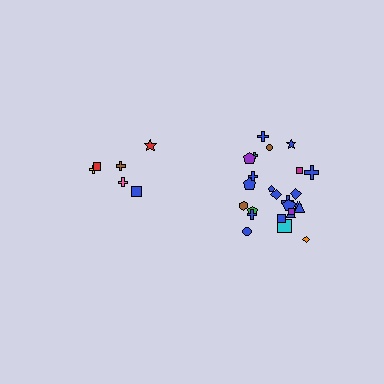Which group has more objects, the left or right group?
The right group.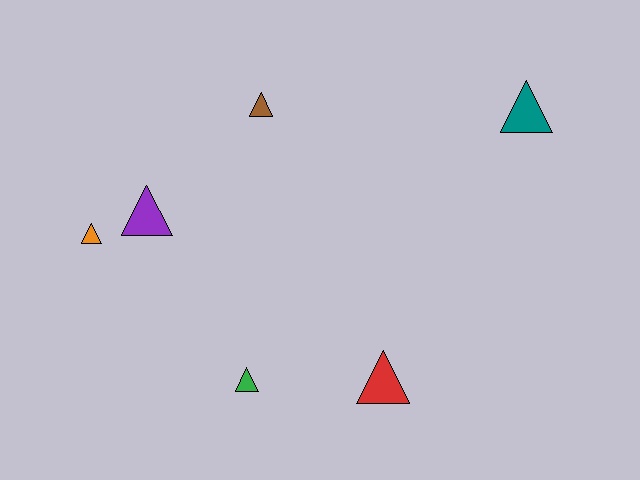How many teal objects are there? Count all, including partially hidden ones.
There is 1 teal object.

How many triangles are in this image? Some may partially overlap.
There are 6 triangles.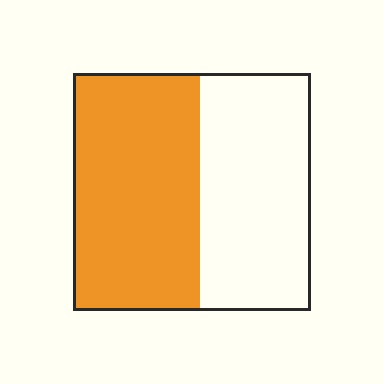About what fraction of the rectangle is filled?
About one half (1/2).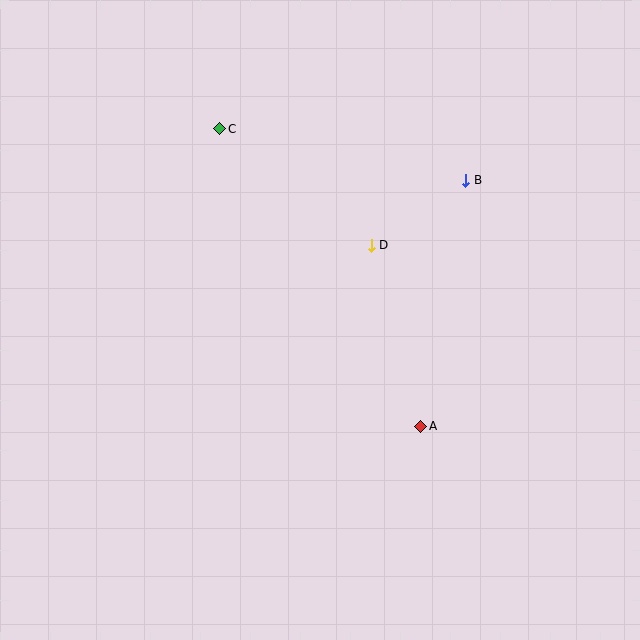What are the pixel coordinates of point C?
Point C is at (220, 129).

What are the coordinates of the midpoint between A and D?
The midpoint between A and D is at (396, 336).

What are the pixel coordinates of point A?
Point A is at (421, 426).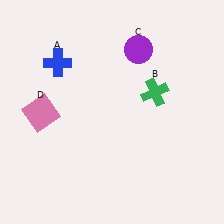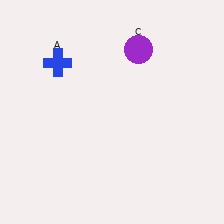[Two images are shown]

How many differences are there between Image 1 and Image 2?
There are 2 differences between the two images.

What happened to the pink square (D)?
The pink square (D) was removed in Image 2. It was in the bottom-left area of Image 1.